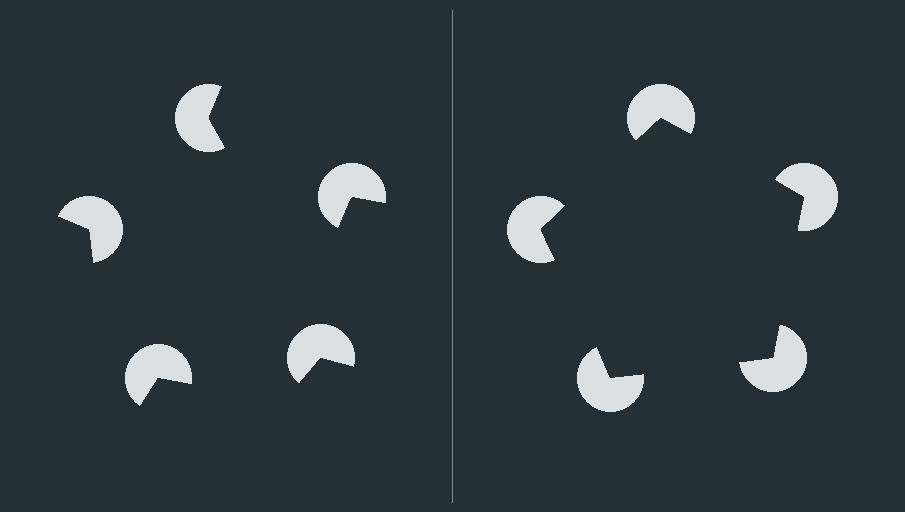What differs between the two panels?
The pac-man discs are positioned identically on both sides; only the wedge orientations differ. On the right they align to a pentagon; on the left they are misaligned.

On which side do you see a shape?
An illusory pentagon appears on the right side. On the left side the wedge cuts are rotated, so no coherent shape forms.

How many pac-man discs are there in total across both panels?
10 — 5 on each side.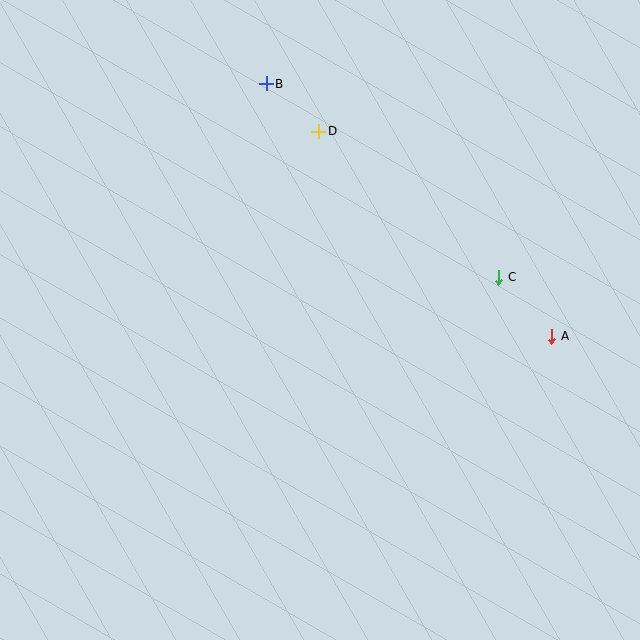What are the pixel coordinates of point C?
Point C is at (499, 277).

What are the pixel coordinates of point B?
Point B is at (266, 84).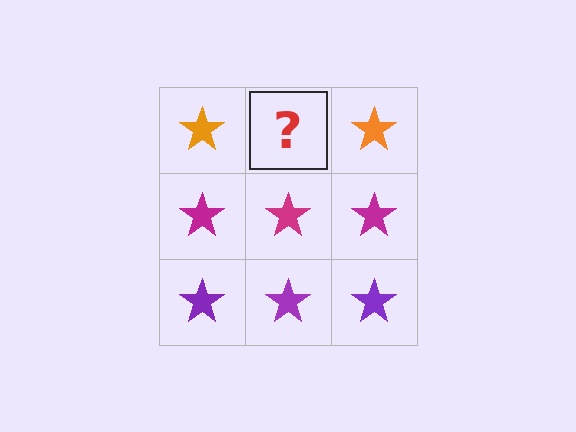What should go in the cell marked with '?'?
The missing cell should contain an orange star.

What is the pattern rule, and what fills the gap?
The rule is that each row has a consistent color. The gap should be filled with an orange star.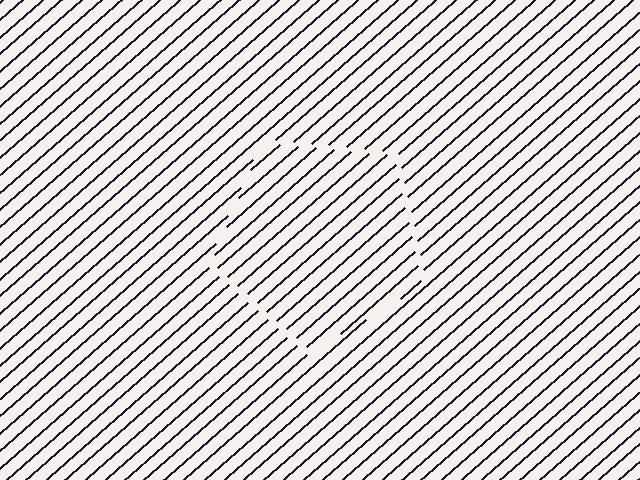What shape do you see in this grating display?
An illusory pentagon. The interior of the shape contains the same grating, shifted by half a period — the contour is defined by the phase discontinuity where line-ends from the inner and outer gratings abut.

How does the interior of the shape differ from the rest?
The interior of the shape contains the same grating, shifted by half a period — the contour is defined by the phase discontinuity where line-ends from the inner and outer gratings abut.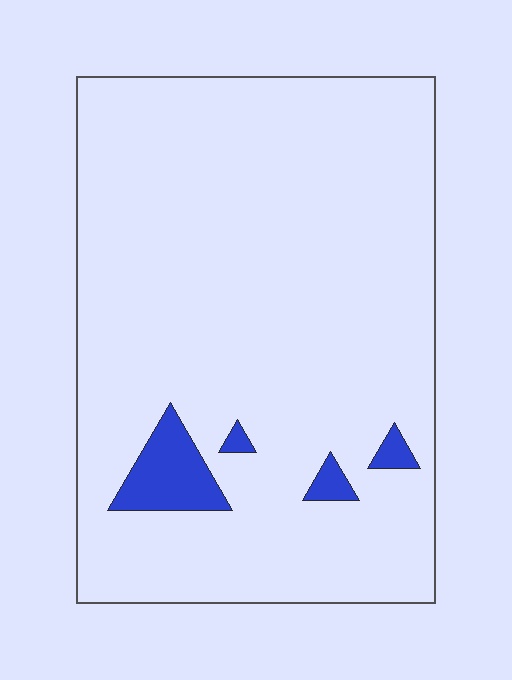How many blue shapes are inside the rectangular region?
4.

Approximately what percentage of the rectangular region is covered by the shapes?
Approximately 5%.